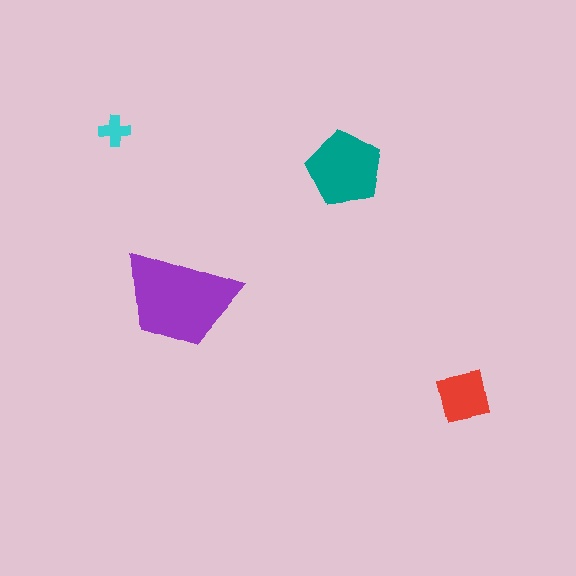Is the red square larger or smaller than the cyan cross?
Larger.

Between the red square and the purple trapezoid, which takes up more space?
The purple trapezoid.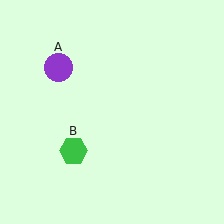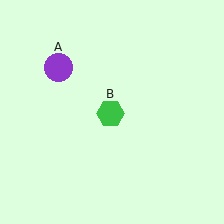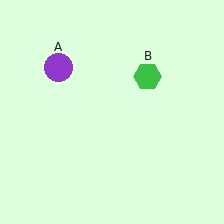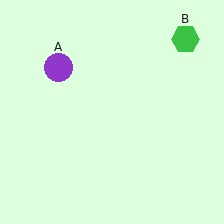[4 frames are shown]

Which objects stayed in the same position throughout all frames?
Purple circle (object A) remained stationary.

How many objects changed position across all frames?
1 object changed position: green hexagon (object B).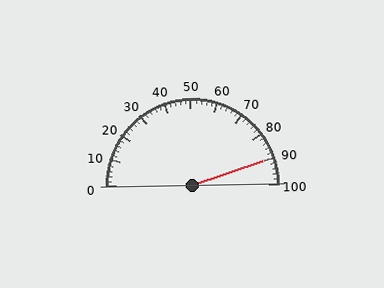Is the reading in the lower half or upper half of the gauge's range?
The reading is in the upper half of the range (0 to 100).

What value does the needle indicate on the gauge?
The needle indicates approximately 90.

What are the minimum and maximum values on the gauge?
The gauge ranges from 0 to 100.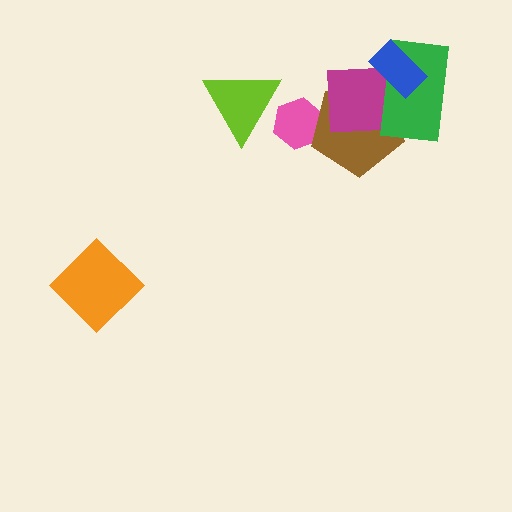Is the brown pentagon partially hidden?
Yes, it is partially covered by another shape.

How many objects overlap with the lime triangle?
1 object overlaps with the lime triangle.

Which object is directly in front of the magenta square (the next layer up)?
The green rectangle is directly in front of the magenta square.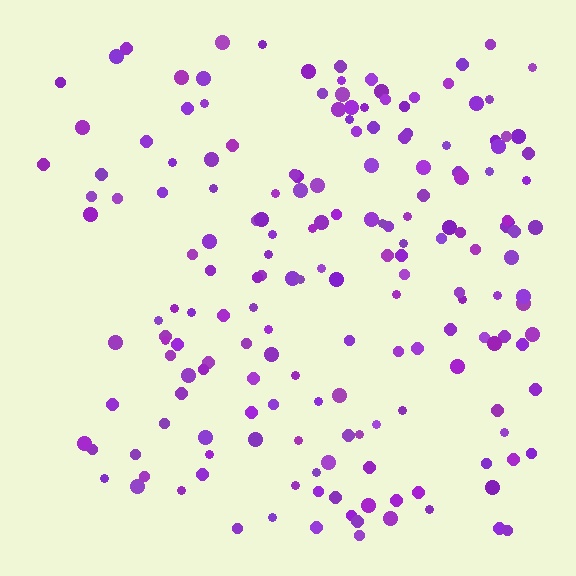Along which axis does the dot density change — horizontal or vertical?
Horizontal.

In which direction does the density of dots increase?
From left to right, with the right side densest.